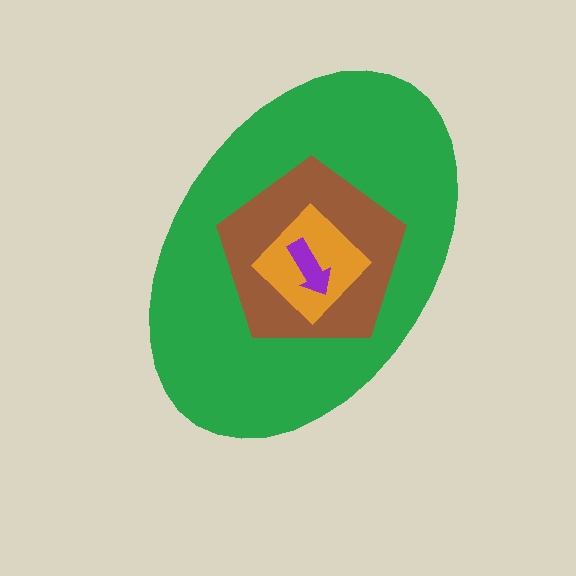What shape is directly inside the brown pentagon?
The orange diamond.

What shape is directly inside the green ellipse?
The brown pentagon.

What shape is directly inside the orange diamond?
The purple arrow.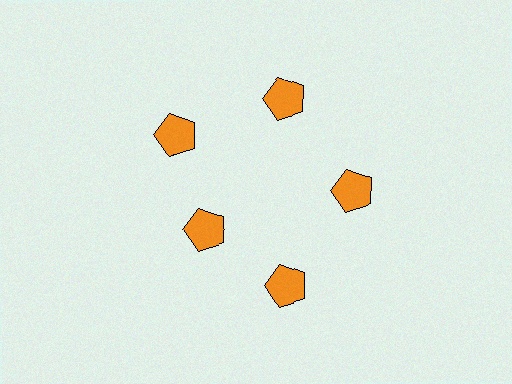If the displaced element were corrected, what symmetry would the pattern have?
It would have 5-fold rotational symmetry — the pattern would map onto itself every 72 degrees.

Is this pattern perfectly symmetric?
No. The 5 orange pentagons are arranged in a ring, but one element near the 8 o'clock position is pulled inward toward the center, breaking the 5-fold rotational symmetry.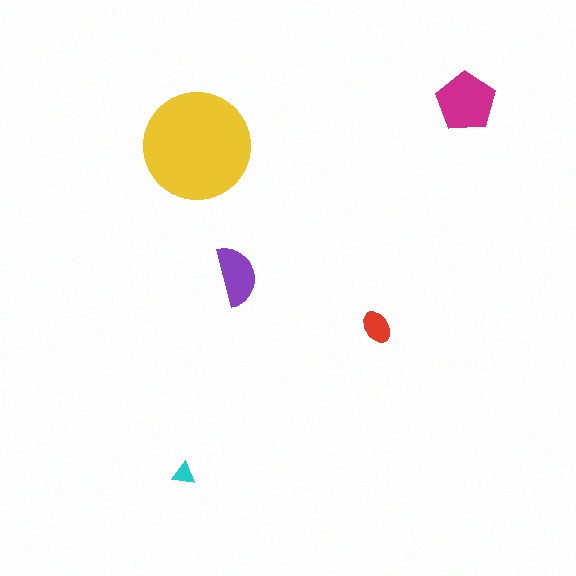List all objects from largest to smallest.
The yellow circle, the magenta pentagon, the purple semicircle, the red ellipse, the cyan triangle.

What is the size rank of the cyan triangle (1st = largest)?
5th.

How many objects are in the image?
There are 5 objects in the image.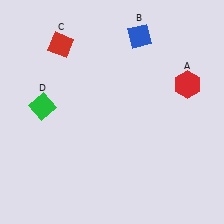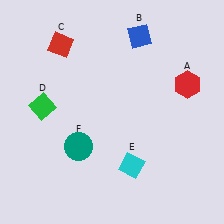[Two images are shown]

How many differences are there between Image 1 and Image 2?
There are 2 differences between the two images.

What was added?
A cyan diamond (E), a teal circle (F) were added in Image 2.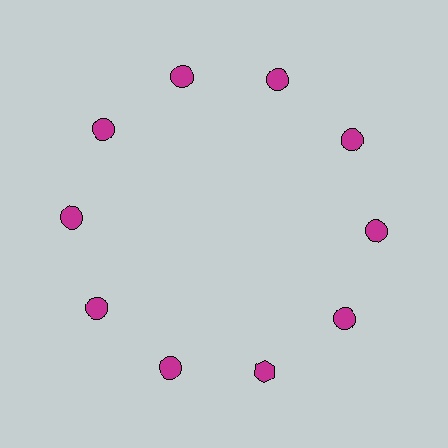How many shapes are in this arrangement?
There are 10 shapes arranged in a ring pattern.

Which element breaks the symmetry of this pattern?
The magenta hexagon at roughly the 5 o'clock position breaks the symmetry. All other shapes are magenta circles.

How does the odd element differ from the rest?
It has a different shape: hexagon instead of circle.